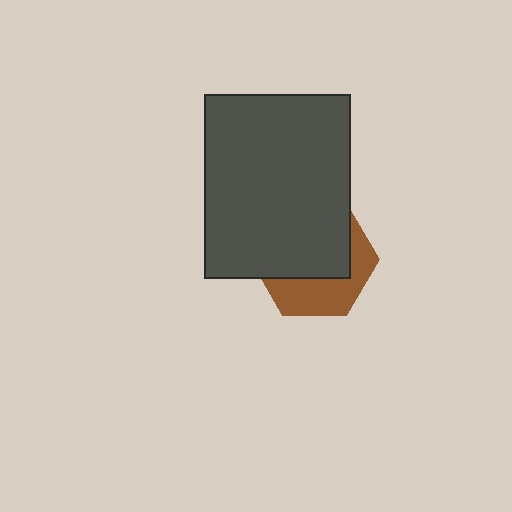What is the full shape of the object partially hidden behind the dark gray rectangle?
The partially hidden object is a brown hexagon.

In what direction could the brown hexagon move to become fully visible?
The brown hexagon could move down. That would shift it out from behind the dark gray rectangle entirely.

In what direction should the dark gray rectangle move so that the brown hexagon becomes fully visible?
The dark gray rectangle should move up. That is the shortest direction to clear the overlap and leave the brown hexagon fully visible.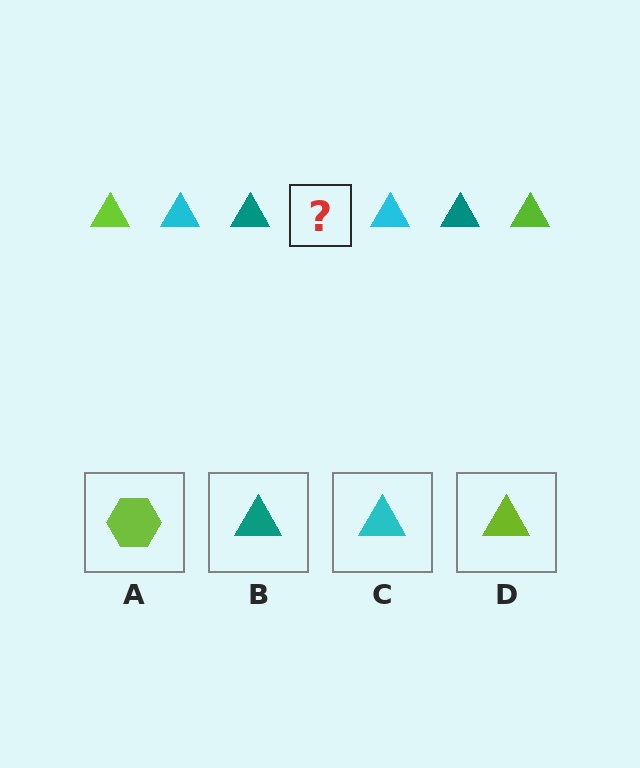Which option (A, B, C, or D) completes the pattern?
D.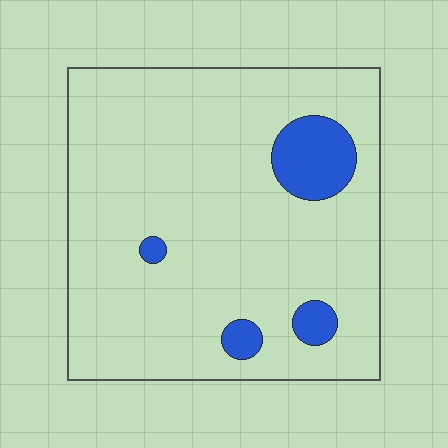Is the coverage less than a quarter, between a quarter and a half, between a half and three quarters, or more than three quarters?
Less than a quarter.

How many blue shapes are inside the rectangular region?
4.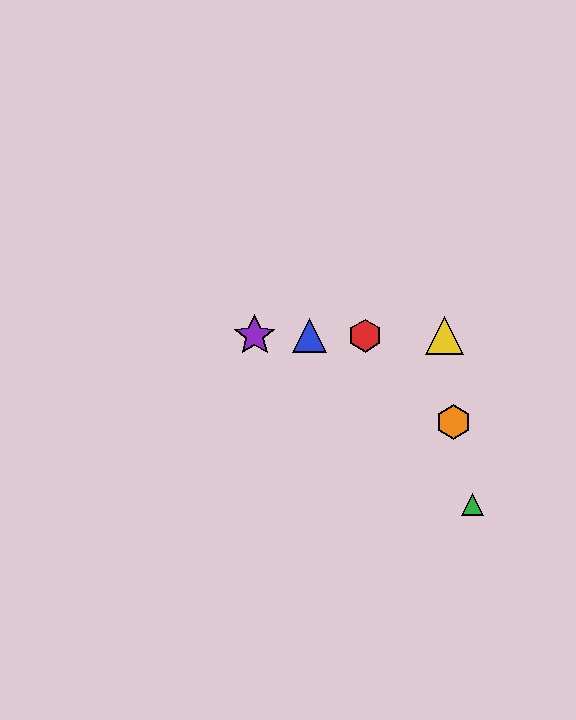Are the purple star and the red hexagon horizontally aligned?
Yes, both are at y≈336.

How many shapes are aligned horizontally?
4 shapes (the red hexagon, the blue triangle, the yellow triangle, the purple star) are aligned horizontally.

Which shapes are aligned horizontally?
The red hexagon, the blue triangle, the yellow triangle, the purple star are aligned horizontally.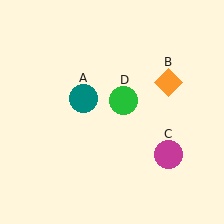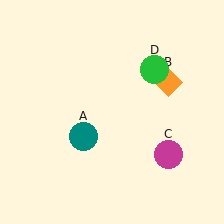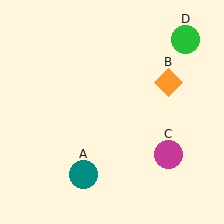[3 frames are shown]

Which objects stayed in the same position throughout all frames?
Orange diamond (object B) and magenta circle (object C) remained stationary.